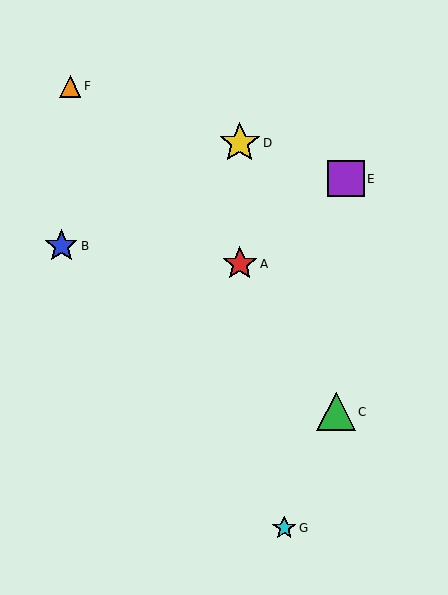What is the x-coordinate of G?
Object G is at x≈284.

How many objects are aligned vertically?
2 objects (A, D) are aligned vertically.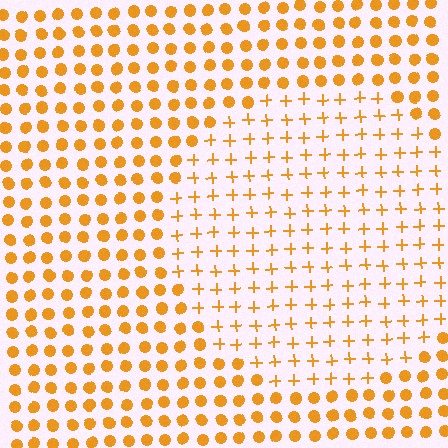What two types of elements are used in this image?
The image uses plus signs inside the circle region and circles outside it.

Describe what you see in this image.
The image is filled with small orange elements arranged in a uniform grid. A circle-shaped region contains plus signs, while the surrounding area contains circles. The boundary is defined purely by the change in element shape.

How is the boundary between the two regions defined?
The boundary is defined by a change in element shape: plus signs inside vs. circles outside. All elements share the same color and spacing.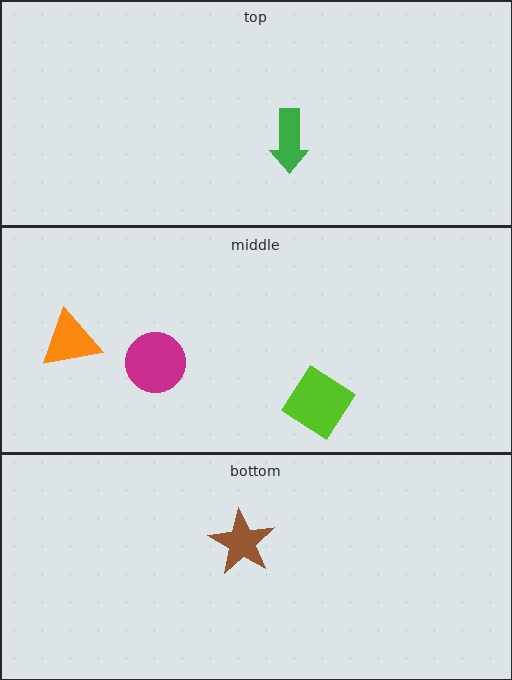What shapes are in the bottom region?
The brown star.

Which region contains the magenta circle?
The middle region.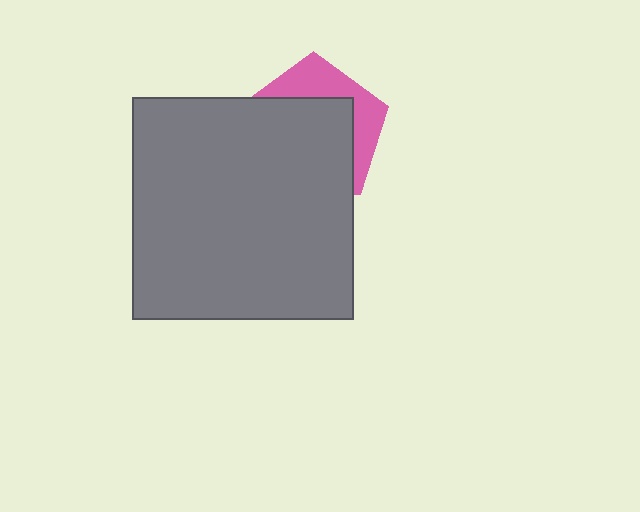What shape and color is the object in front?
The object in front is a gray square.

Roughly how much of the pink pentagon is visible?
A small part of it is visible (roughly 34%).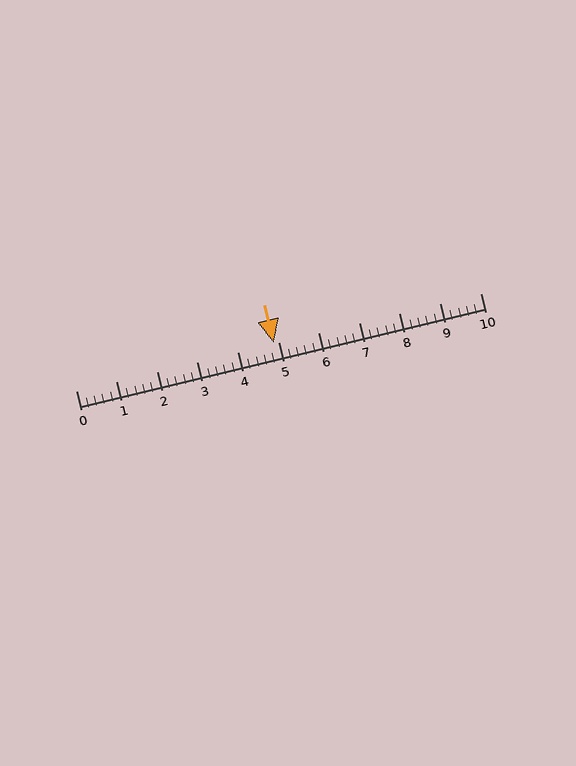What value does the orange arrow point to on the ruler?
The orange arrow points to approximately 4.9.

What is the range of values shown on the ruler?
The ruler shows values from 0 to 10.